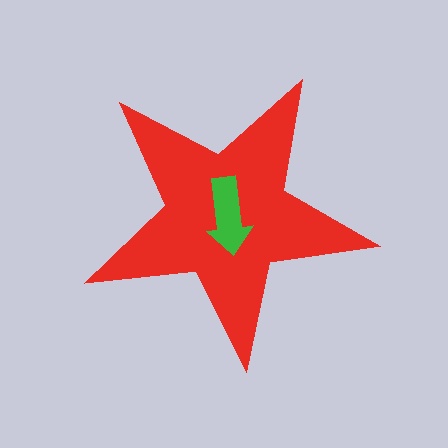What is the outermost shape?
The red star.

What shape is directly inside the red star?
The green arrow.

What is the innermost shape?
The green arrow.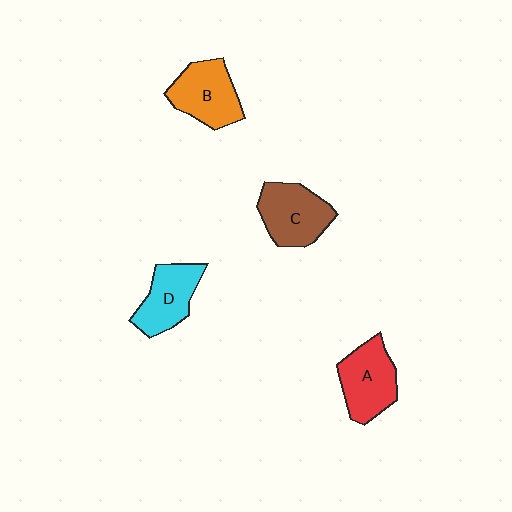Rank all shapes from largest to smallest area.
From largest to smallest: C (brown), A (red), B (orange), D (cyan).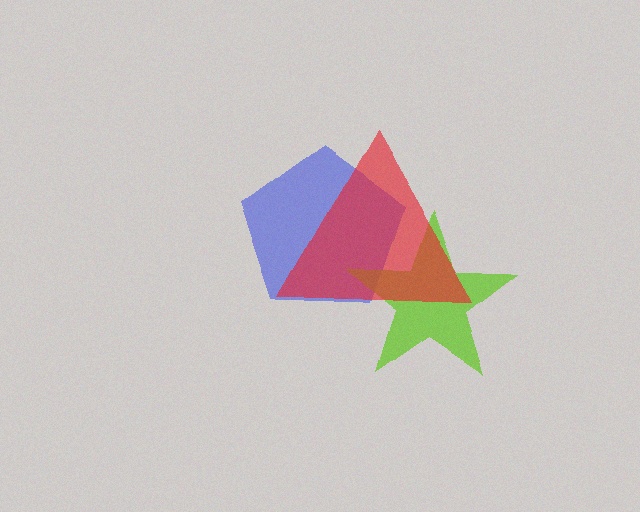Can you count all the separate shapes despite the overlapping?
Yes, there are 3 separate shapes.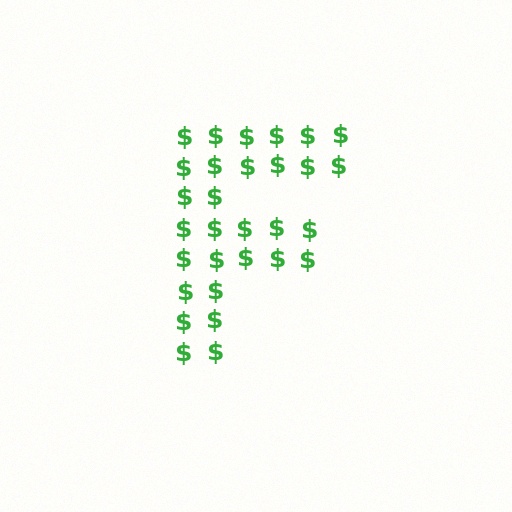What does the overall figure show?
The overall figure shows the letter F.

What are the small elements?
The small elements are dollar signs.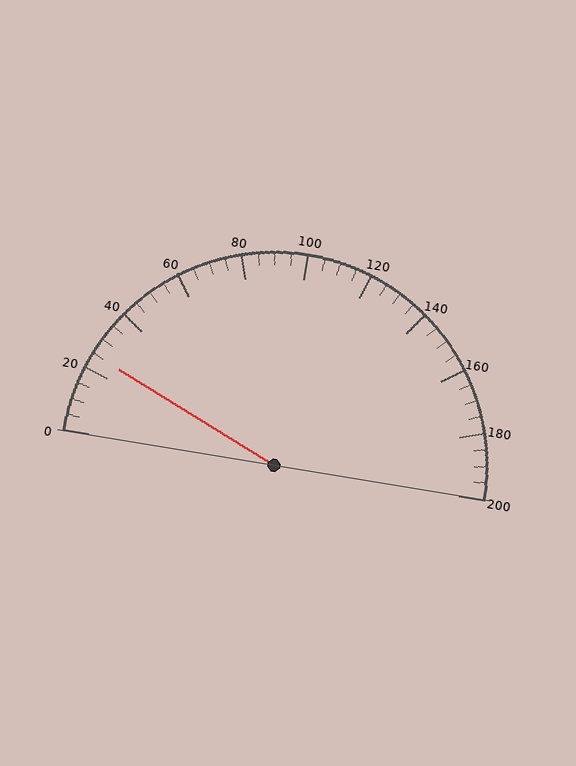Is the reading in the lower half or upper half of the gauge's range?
The reading is in the lower half of the range (0 to 200).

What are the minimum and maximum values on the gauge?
The gauge ranges from 0 to 200.